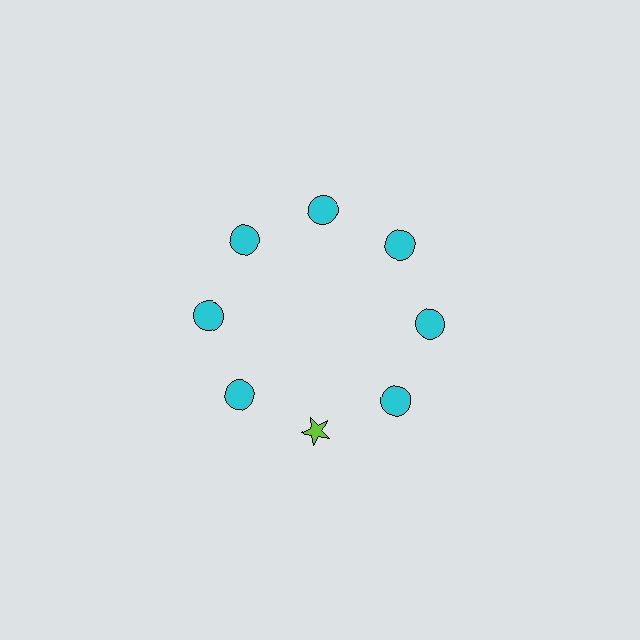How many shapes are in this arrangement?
There are 8 shapes arranged in a ring pattern.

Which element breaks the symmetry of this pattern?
The lime star at roughly the 6 o'clock position breaks the symmetry. All other shapes are cyan circles.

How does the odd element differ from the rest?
It differs in both color (lime instead of cyan) and shape (star instead of circle).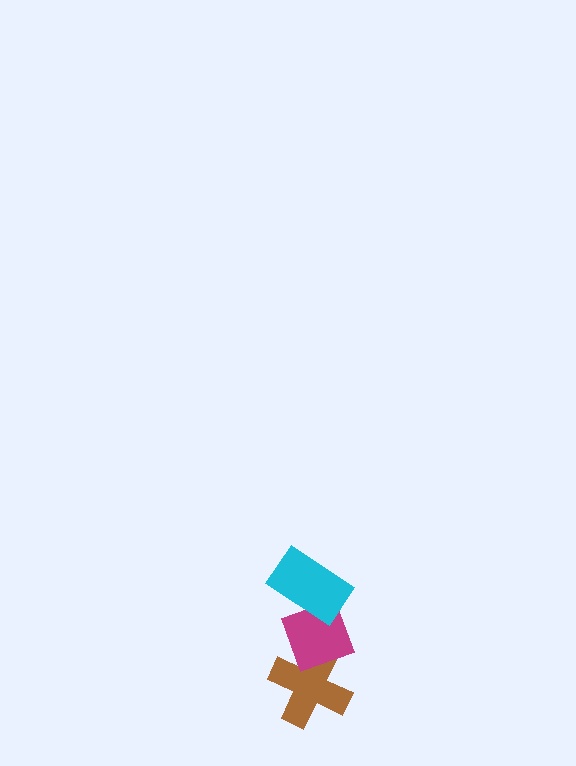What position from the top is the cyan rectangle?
The cyan rectangle is 1st from the top.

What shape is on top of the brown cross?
The magenta diamond is on top of the brown cross.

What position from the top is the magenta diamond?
The magenta diamond is 2nd from the top.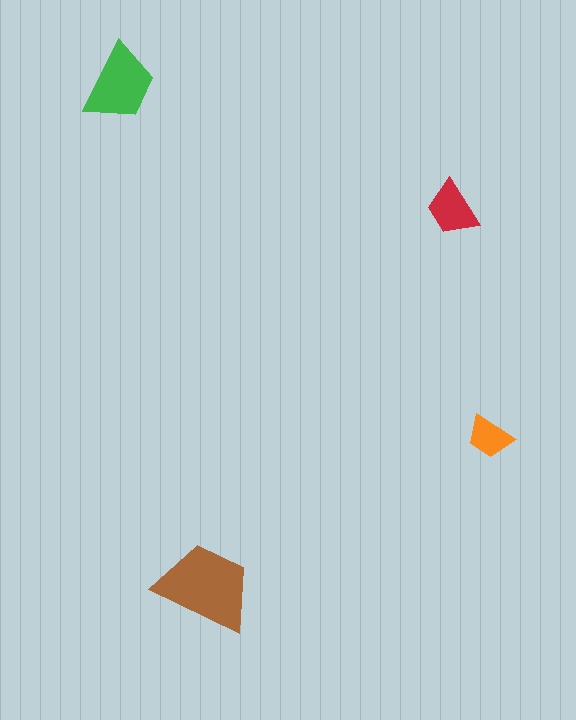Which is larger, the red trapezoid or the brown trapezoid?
The brown one.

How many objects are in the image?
There are 4 objects in the image.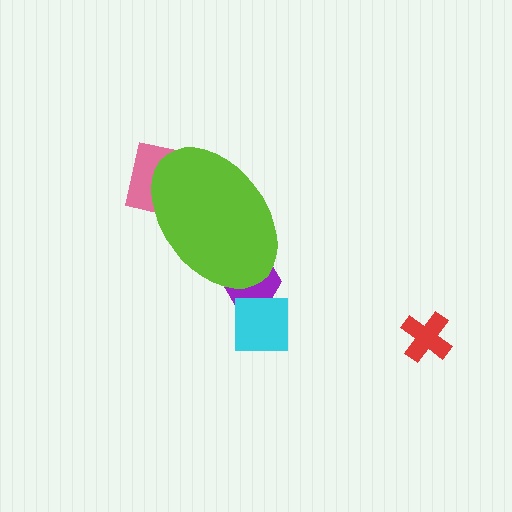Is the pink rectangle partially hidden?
Yes, the pink rectangle is partially hidden behind the lime ellipse.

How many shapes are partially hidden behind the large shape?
2 shapes are partially hidden.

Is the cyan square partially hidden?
No, the cyan square is fully visible.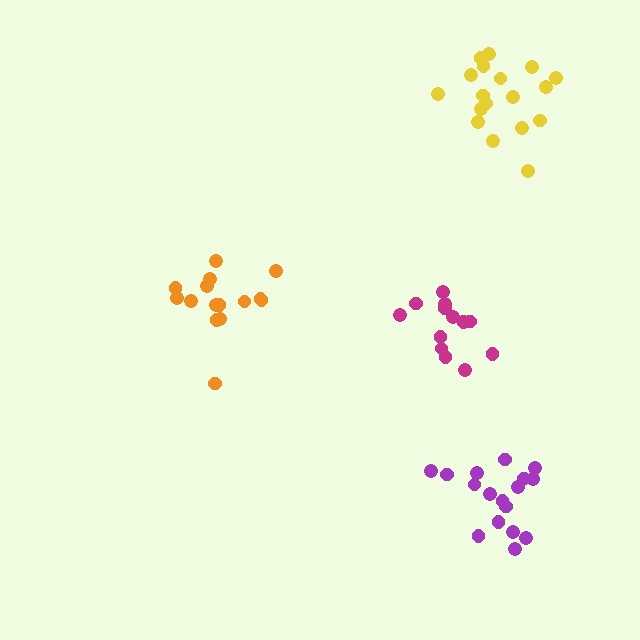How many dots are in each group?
Group 1: 13 dots, Group 2: 17 dots, Group 3: 15 dots, Group 4: 18 dots (63 total).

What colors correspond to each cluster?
The clusters are colored: magenta, purple, orange, yellow.